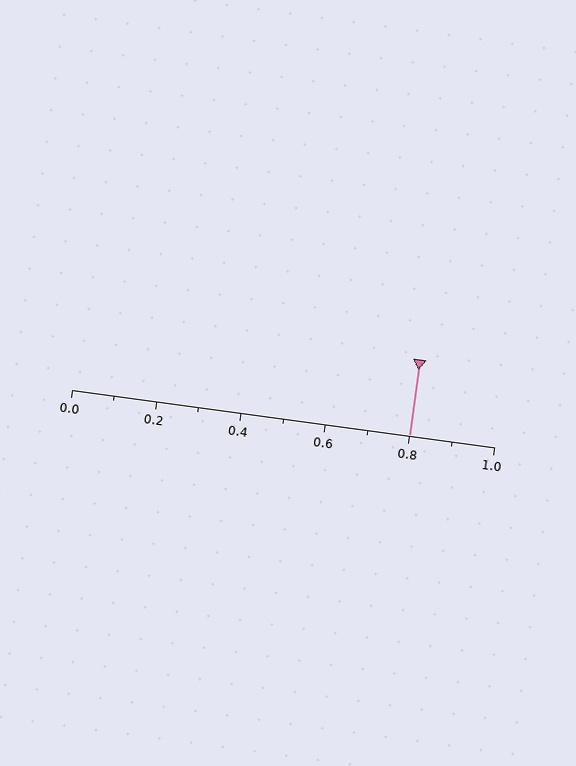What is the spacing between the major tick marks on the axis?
The major ticks are spaced 0.2 apart.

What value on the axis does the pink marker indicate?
The marker indicates approximately 0.8.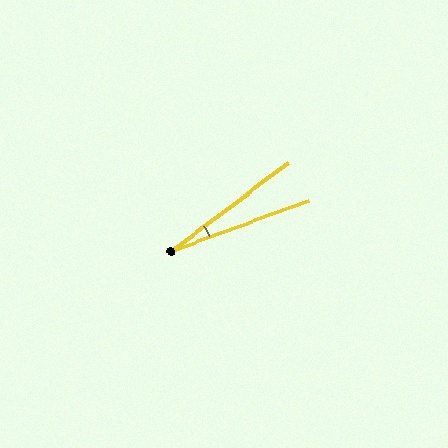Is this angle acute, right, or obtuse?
It is acute.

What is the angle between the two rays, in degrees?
Approximately 16 degrees.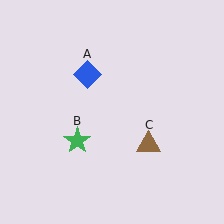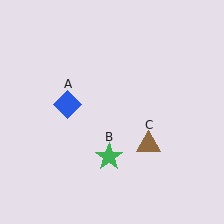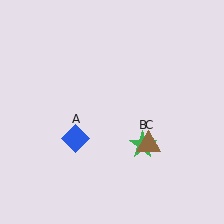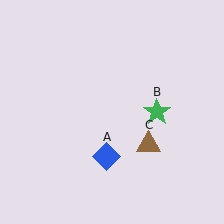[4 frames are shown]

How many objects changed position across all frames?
2 objects changed position: blue diamond (object A), green star (object B).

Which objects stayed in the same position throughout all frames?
Brown triangle (object C) remained stationary.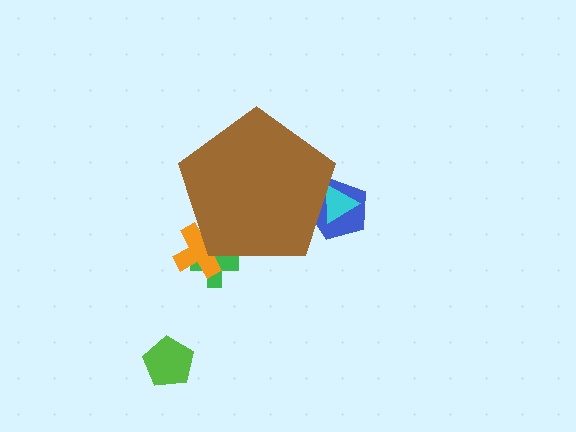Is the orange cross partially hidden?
Yes, the orange cross is partially hidden behind the brown pentagon.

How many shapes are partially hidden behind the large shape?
4 shapes are partially hidden.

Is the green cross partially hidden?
Yes, the green cross is partially hidden behind the brown pentagon.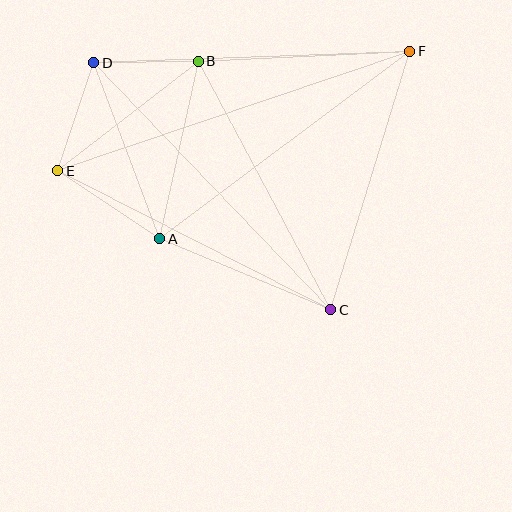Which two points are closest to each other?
Points B and D are closest to each other.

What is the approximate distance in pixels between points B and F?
The distance between B and F is approximately 212 pixels.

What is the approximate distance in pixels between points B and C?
The distance between B and C is approximately 282 pixels.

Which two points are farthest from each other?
Points E and F are farthest from each other.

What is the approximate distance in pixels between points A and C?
The distance between A and C is approximately 186 pixels.